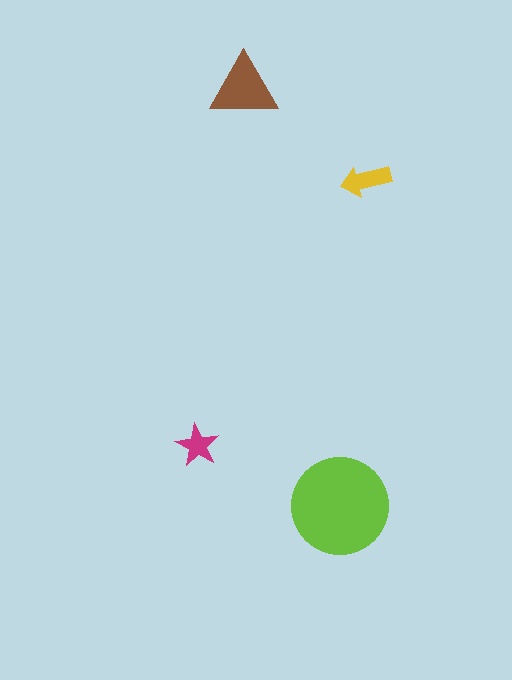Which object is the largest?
The lime circle.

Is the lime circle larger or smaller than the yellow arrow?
Larger.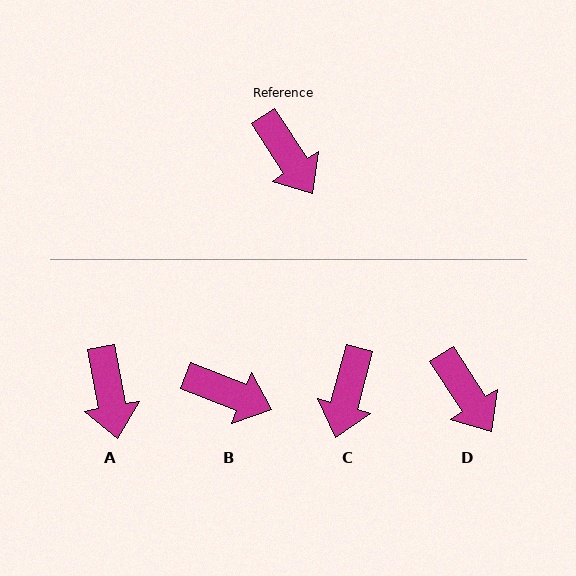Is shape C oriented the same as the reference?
No, it is off by about 48 degrees.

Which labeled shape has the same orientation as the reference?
D.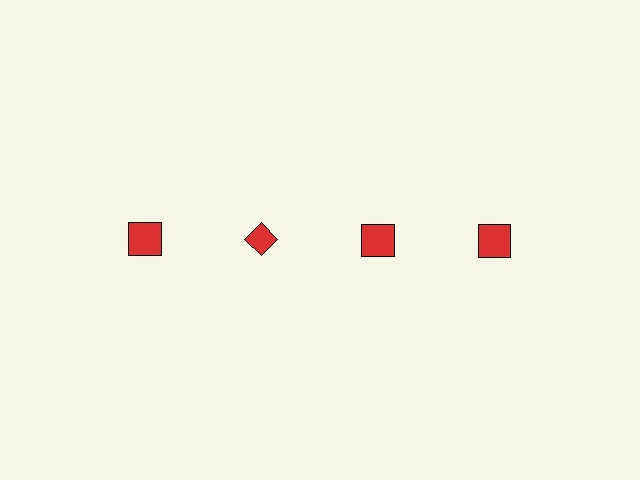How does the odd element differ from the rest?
It has a different shape: diamond instead of square.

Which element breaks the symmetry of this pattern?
The red diamond in the top row, second from left column breaks the symmetry. All other shapes are red squares.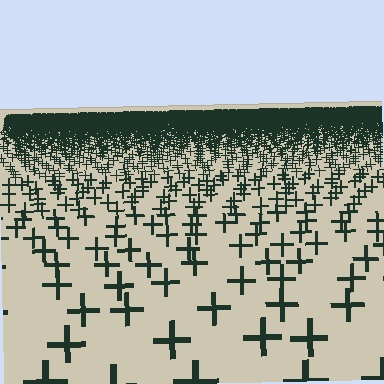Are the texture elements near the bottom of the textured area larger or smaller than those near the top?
Larger. Near the bottom, elements are closer to the viewer and appear at a bigger on-screen size.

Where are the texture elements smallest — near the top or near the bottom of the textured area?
Near the top.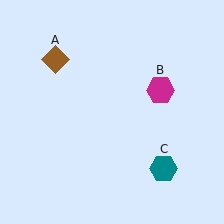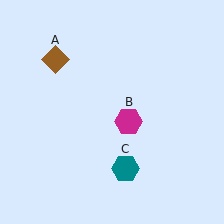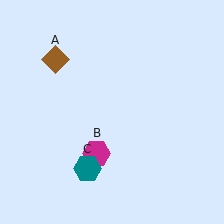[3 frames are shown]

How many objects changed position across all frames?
2 objects changed position: magenta hexagon (object B), teal hexagon (object C).